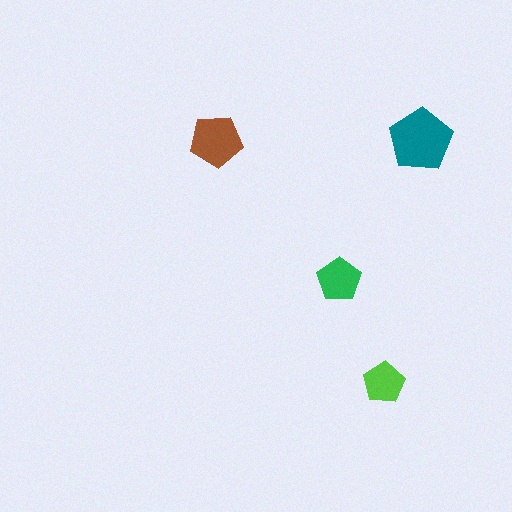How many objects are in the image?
There are 4 objects in the image.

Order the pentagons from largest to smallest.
the teal one, the brown one, the green one, the lime one.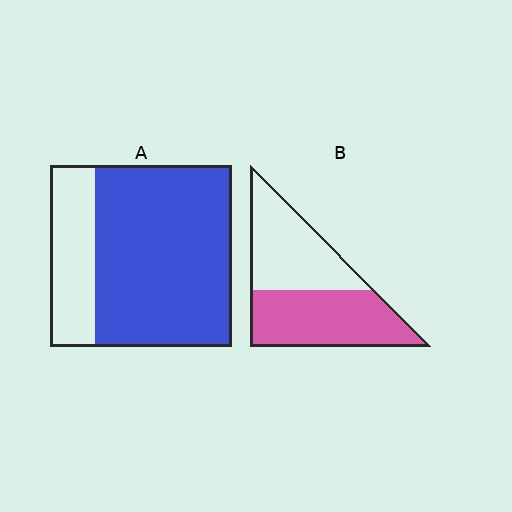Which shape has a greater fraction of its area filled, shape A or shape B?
Shape A.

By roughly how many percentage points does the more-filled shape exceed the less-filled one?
By roughly 25 percentage points (A over B).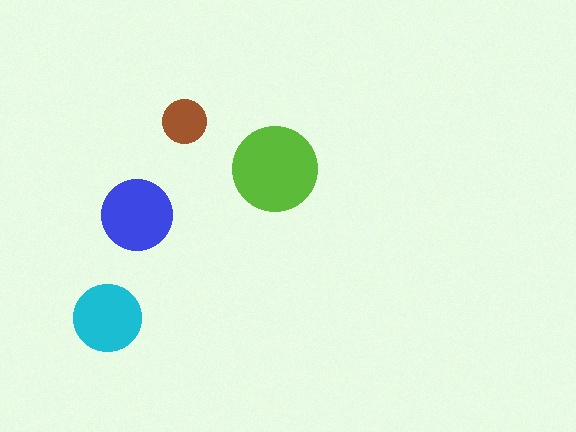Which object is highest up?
The brown circle is topmost.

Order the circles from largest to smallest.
the lime one, the blue one, the cyan one, the brown one.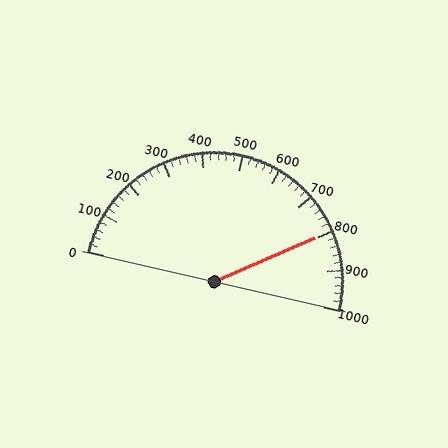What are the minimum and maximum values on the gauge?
The gauge ranges from 0 to 1000.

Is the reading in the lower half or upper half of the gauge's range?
The reading is in the upper half of the range (0 to 1000).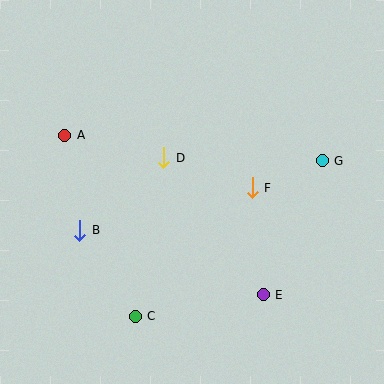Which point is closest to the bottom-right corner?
Point E is closest to the bottom-right corner.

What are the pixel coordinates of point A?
Point A is at (65, 135).